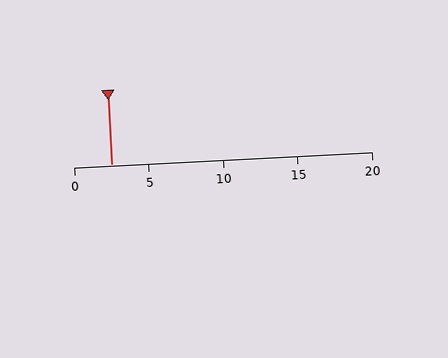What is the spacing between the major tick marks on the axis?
The major ticks are spaced 5 apart.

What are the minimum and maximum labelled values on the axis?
The axis runs from 0 to 20.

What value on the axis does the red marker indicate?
The marker indicates approximately 2.5.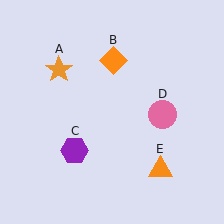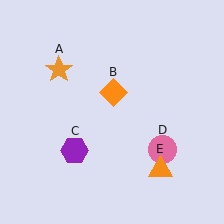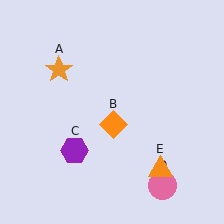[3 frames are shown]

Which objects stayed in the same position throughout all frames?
Orange star (object A) and purple hexagon (object C) and orange triangle (object E) remained stationary.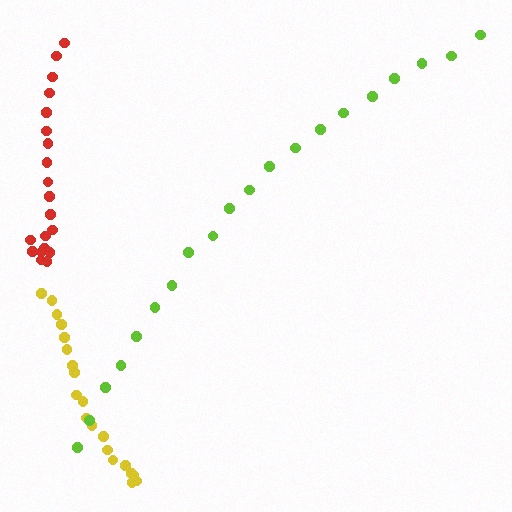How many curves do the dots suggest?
There are 3 distinct paths.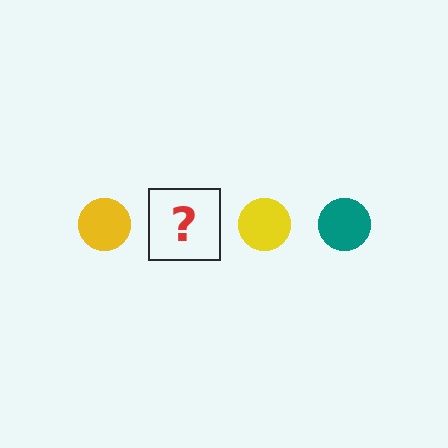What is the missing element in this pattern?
The missing element is a teal circle.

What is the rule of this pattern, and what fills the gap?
The rule is that the pattern cycles through yellow, teal circles. The gap should be filled with a teal circle.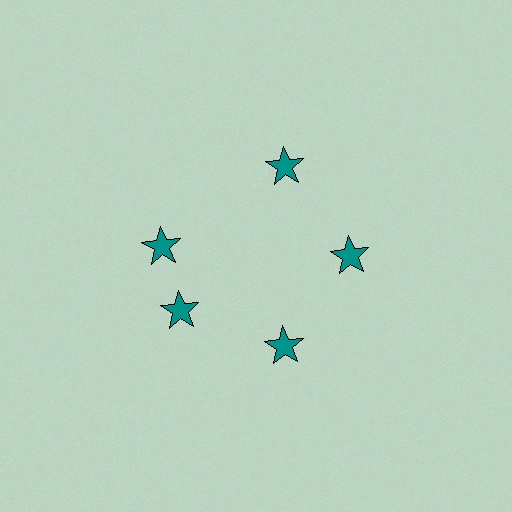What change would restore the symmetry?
The symmetry would be restored by rotating it back into even spacing with its neighbors so that all 5 stars sit at equal angles and equal distance from the center.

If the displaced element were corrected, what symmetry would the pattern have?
It would have 5-fold rotational symmetry — the pattern would map onto itself every 72 degrees.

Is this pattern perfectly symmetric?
No. The 5 teal stars are arranged in a ring, but one element near the 10 o'clock position is rotated out of alignment along the ring, breaking the 5-fold rotational symmetry.